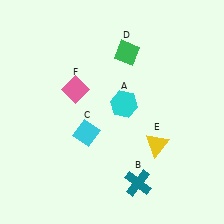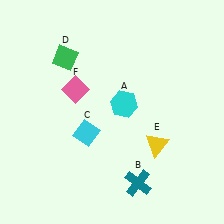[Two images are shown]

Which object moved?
The green diamond (D) moved left.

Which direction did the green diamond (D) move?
The green diamond (D) moved left.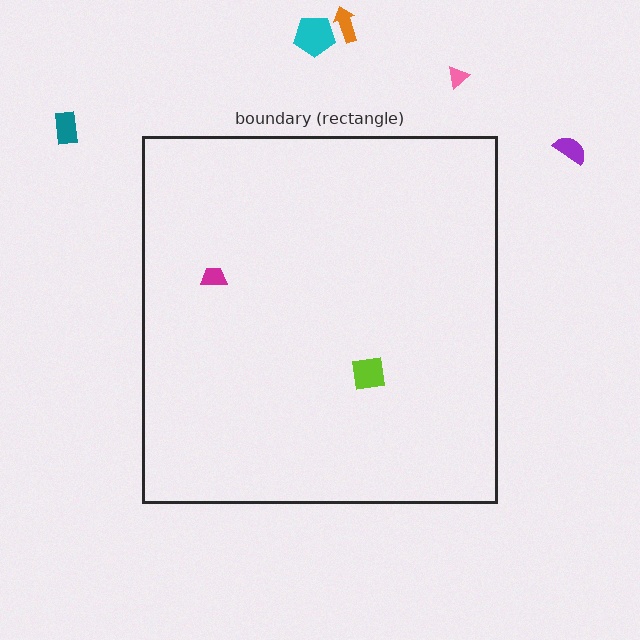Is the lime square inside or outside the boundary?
Inside.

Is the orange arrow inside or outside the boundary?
Outside.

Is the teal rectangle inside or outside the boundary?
Outside.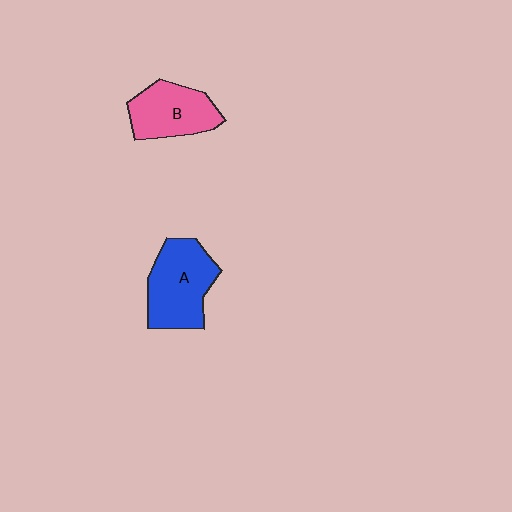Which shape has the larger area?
Shape A (blue).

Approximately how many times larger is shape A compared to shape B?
Approximately 1.2 times.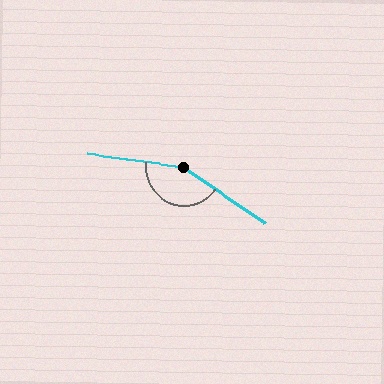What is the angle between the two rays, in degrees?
Approximately 153 degrees.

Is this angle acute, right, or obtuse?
It is obtuse.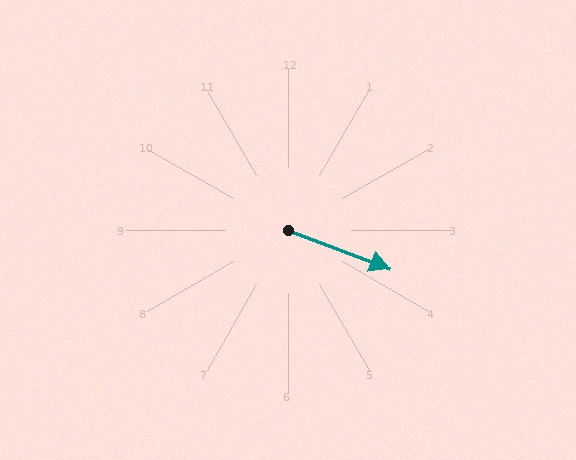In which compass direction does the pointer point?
East.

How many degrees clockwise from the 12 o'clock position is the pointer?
Approximately 111 degrees.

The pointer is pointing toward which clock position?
Roughly 4 o'clock.